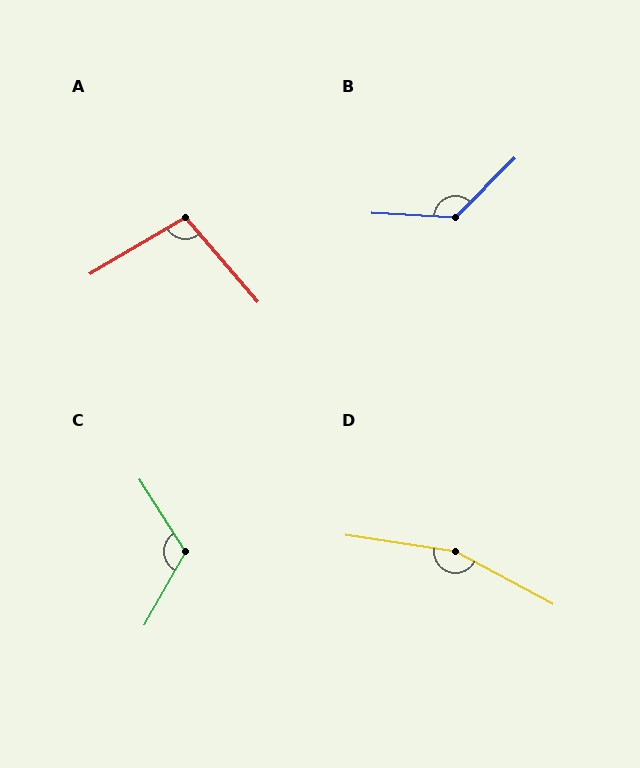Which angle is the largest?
D, at approximately 161 degrees.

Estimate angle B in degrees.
Approximately 132 degrees.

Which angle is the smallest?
A, at approximately 100 degrees.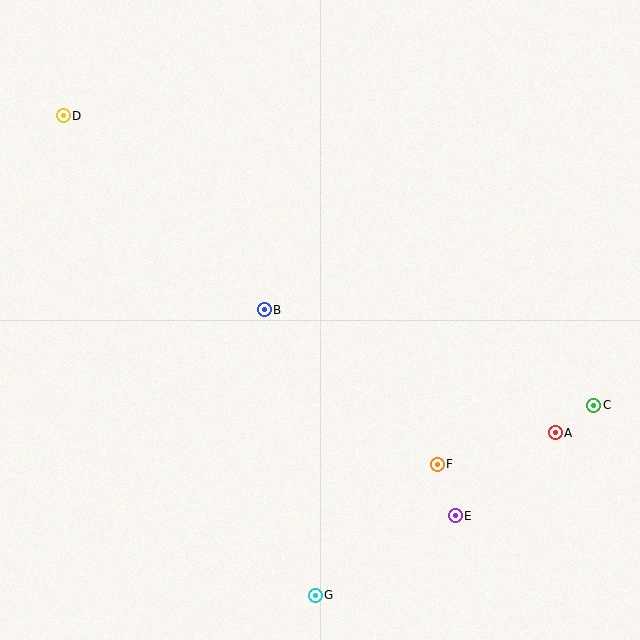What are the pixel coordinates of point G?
Point G is at (315, 595).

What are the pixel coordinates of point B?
Point B is at (264, 310).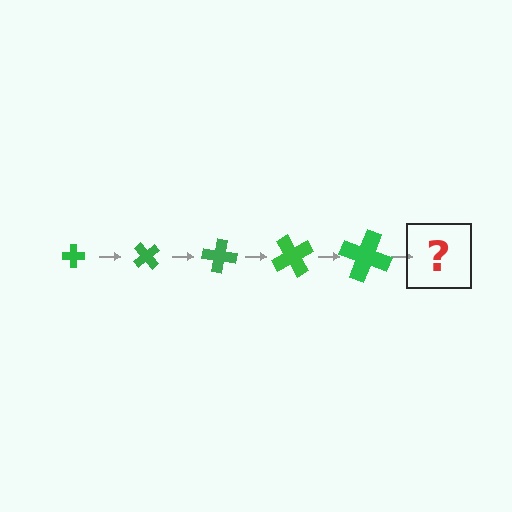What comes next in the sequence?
The next element should be a cross, larger than the previous one and rotated 250 degrees from the start.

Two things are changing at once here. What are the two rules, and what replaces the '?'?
The two rules are that the cross grows larger each step and it rotates 50 degrees each step. The '?' should be a cross, larger than the previous one and rotated 250 degrees from the start.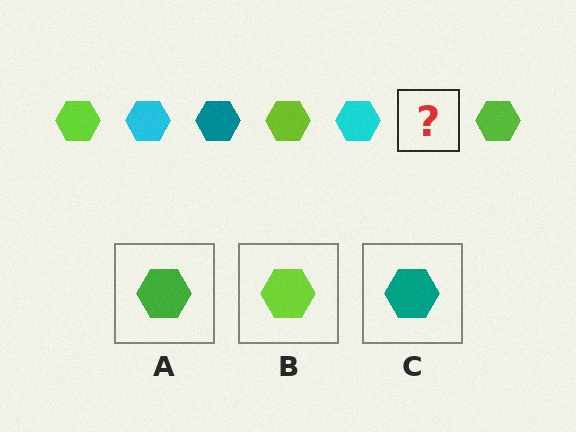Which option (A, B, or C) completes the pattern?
C.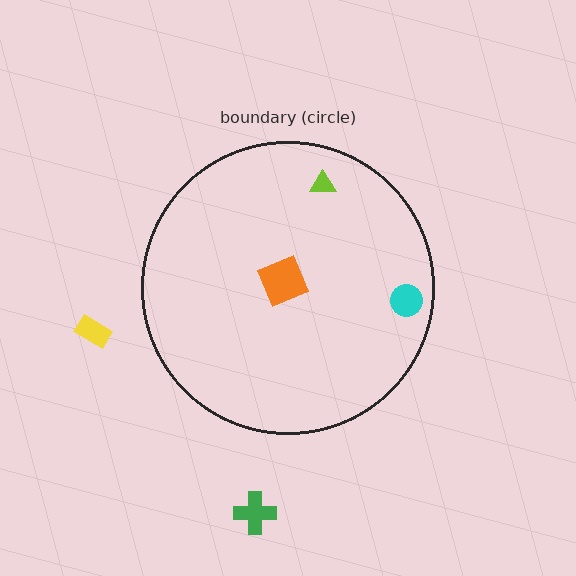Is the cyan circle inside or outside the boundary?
Inside.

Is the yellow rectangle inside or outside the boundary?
Outside.